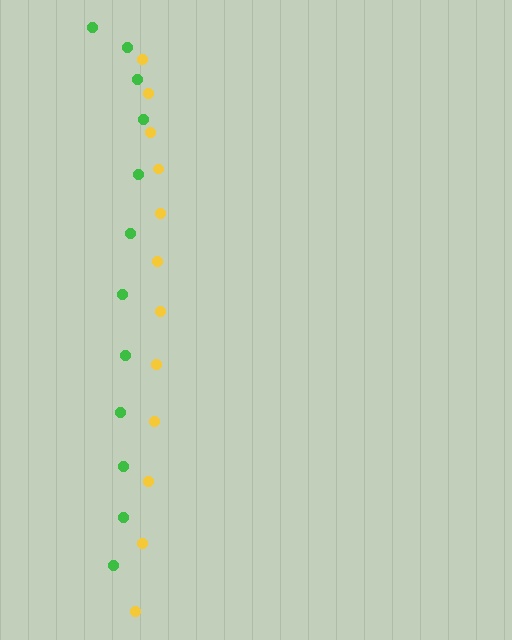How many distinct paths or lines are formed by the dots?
There are 2 distinct paths.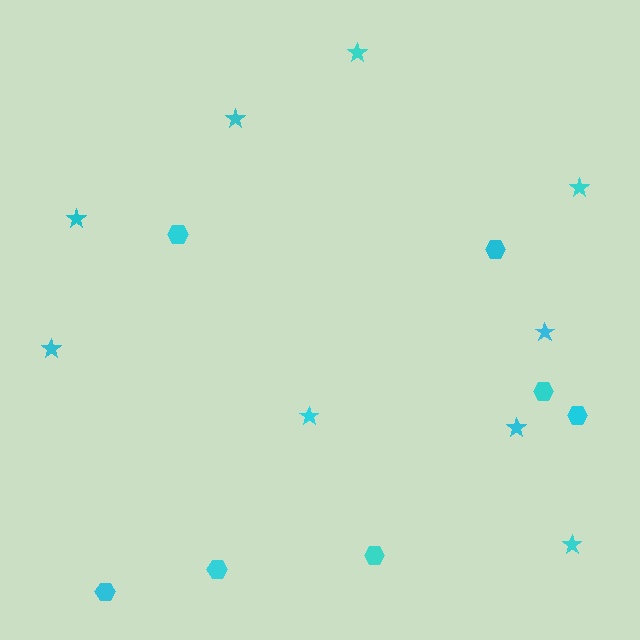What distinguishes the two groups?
There are 2 groups: one group of hexagons (7) and one group of stars (9).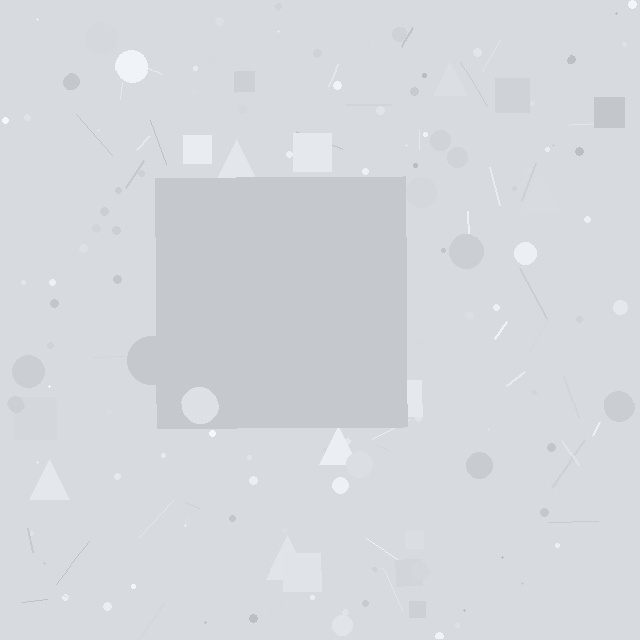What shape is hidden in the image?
A square is hidden in the image.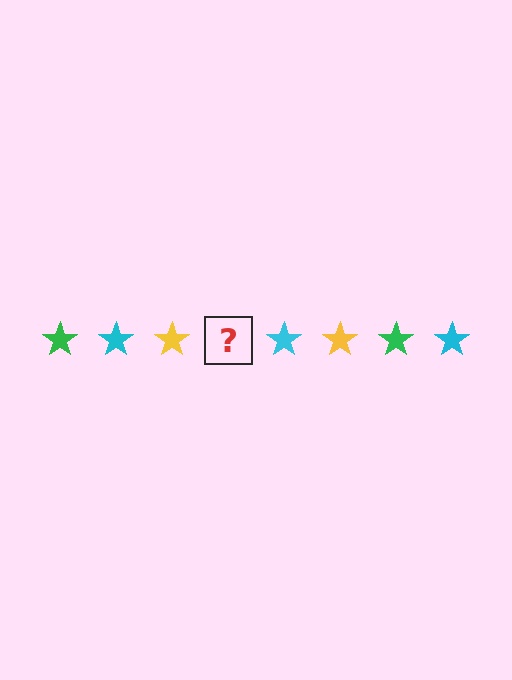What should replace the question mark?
The question mark should be replaced with a green star.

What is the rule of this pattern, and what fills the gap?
The rule is that the pattern cycles through green, cyan, yellow stars. The gap should be filled with a green star.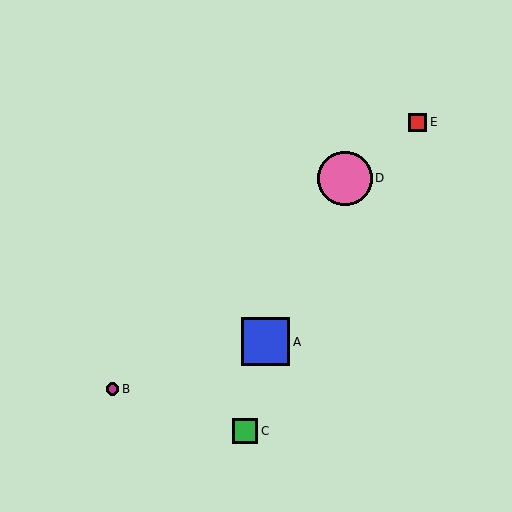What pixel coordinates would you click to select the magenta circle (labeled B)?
Click at (112, 389) to select the magenta circle B.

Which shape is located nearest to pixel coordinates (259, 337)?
The blue square (labeled A) at (266, 342) is nearest to that location.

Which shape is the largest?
The pink circle (labeled D) is the largest.